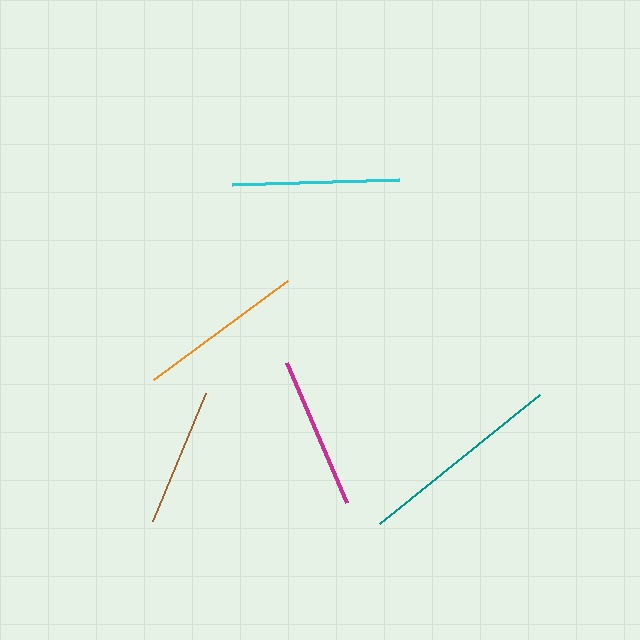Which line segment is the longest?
The teal line is the longest at approximately 206 pixels.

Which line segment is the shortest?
The brown line is the shortest at approximately 138 pixels.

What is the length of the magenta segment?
The magenta segment is approximately 152 pixels long.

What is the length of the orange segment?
The orange segment is approximately 167 pixels long.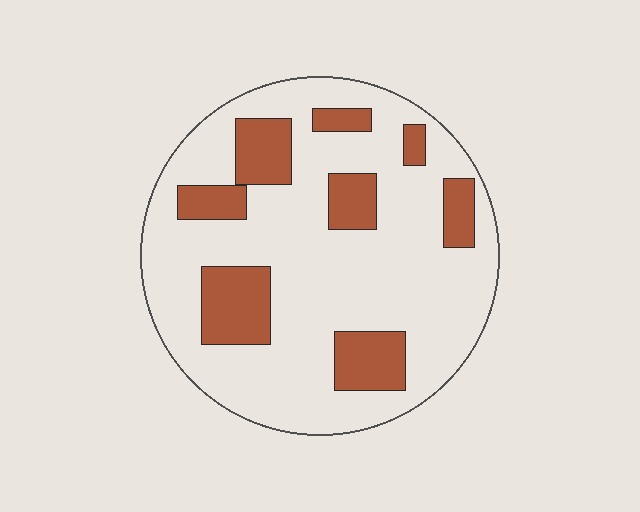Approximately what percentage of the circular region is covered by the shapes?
Approximately 25%.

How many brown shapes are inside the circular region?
8.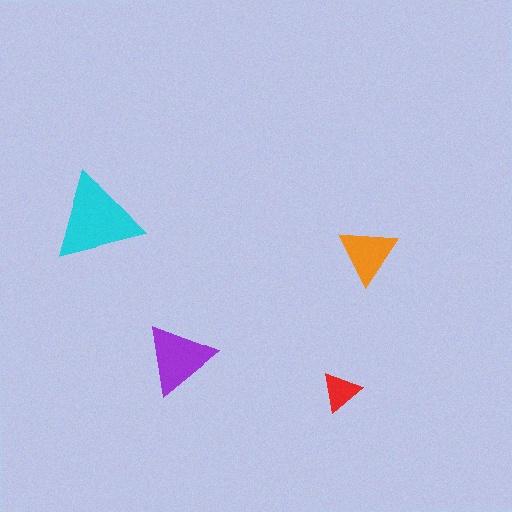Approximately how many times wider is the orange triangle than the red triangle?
About 1.5 times wider.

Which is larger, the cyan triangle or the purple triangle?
The cyan one.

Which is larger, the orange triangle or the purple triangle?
The purple one.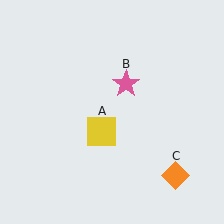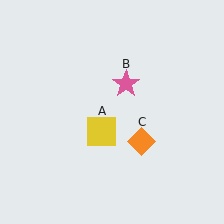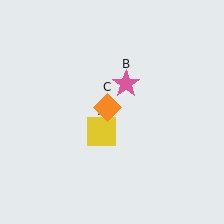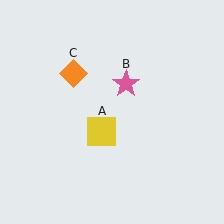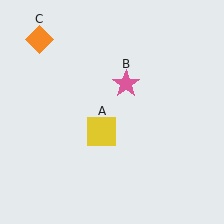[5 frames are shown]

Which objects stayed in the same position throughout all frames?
Yellow square (object A) and pink star (object B) remained stationary.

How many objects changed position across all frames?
1 object changed position: orange diamond (object C).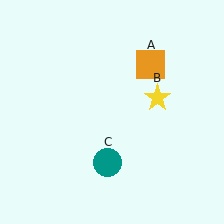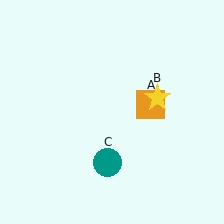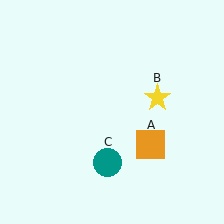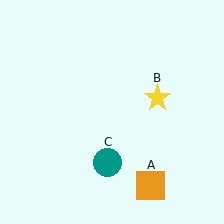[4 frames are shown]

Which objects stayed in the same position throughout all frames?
Yellow star (object B) and teal circle (object C) remained stationary.